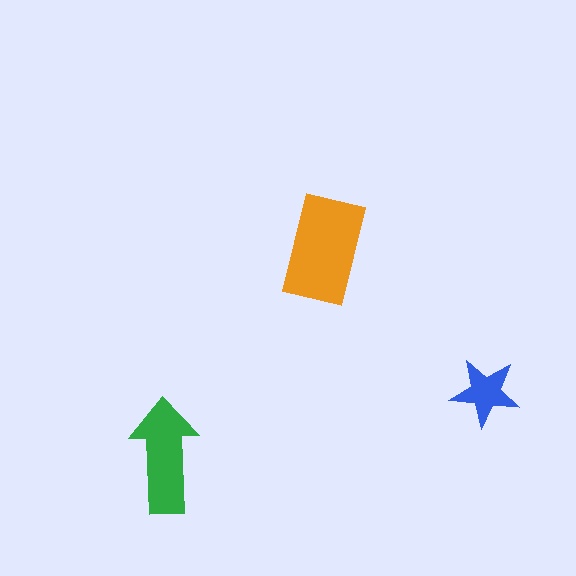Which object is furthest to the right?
The blue star is rightmost.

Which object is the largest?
The orange rectangle.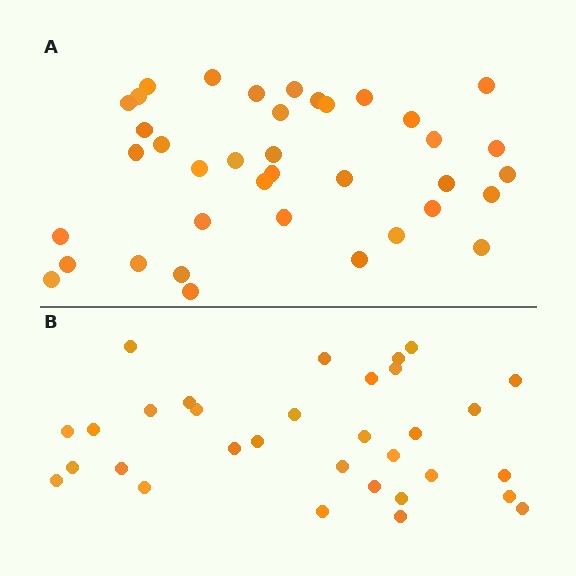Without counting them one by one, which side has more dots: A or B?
Region A (the top region) has more dots.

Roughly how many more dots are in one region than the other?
Region A has about 6 more dots than region B.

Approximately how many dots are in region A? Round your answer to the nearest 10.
About 40 dots. (The exact count is 38, which rounds to 40.)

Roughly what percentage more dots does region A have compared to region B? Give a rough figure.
About 20% more.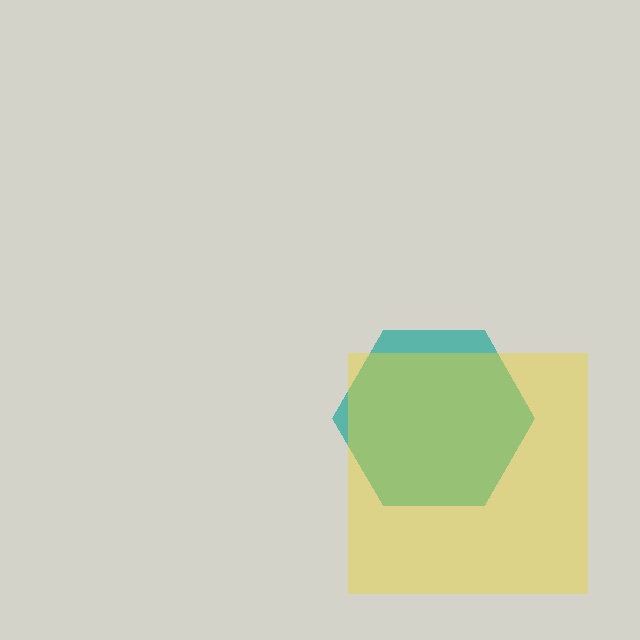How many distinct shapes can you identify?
There are 2 distinct shapes: a teal hexagon, a yellow square.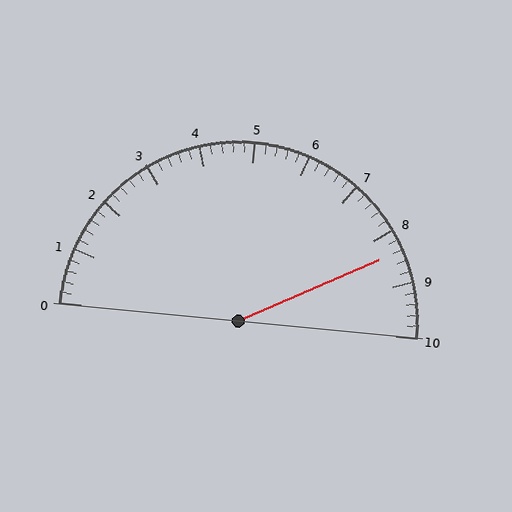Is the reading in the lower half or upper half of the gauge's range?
The reading is in the upper half of the range (0 to 10).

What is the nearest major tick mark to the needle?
The nearest major tick mark is 8.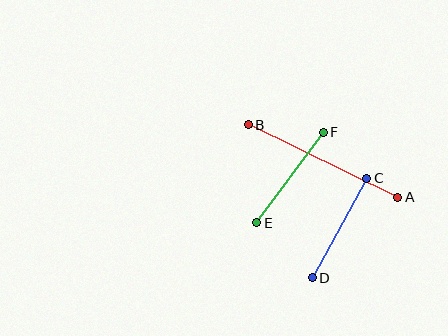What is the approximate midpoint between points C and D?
The midpoint is at approximately (339, 228) pixels.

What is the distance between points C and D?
The distance is approximately 114 pixels.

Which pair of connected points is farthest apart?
Points A and B are farthest apart.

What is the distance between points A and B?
The distance is approximately 166 pixels.